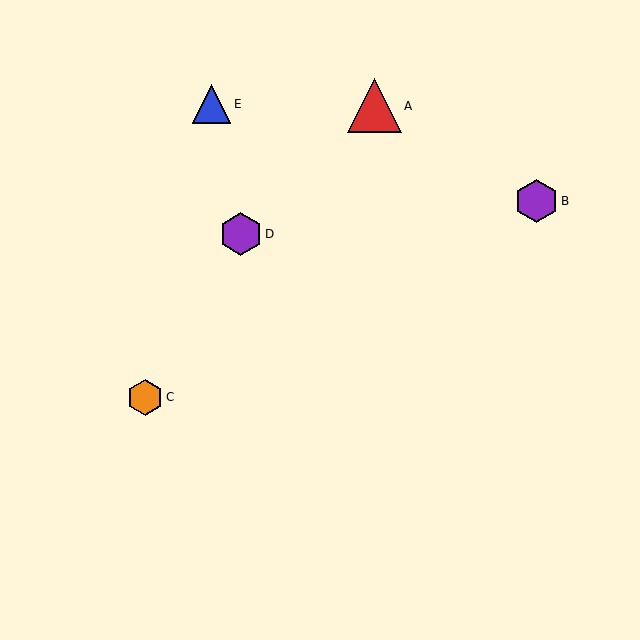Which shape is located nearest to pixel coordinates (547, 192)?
The purple hexagon (labeled B) at (536, 201) is nearest to that location.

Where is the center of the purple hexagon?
The center of the purple hexagon is at (536, 201).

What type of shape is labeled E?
Shape E is a blue triangle.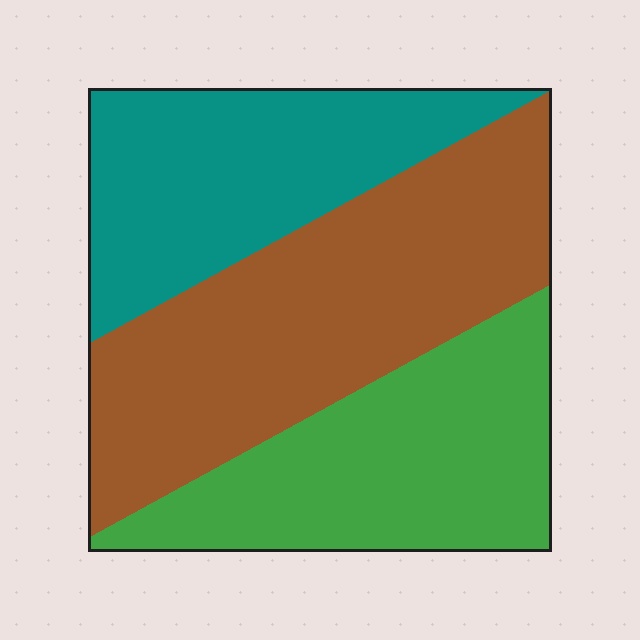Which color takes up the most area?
Brown, at roughly 40%.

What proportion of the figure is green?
Green covers roughly 30% of the figure.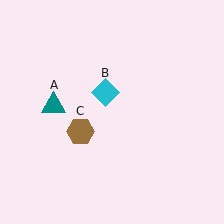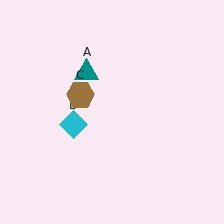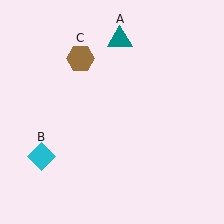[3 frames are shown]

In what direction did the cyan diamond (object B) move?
The cyan diamond (object B) moved down and to the left.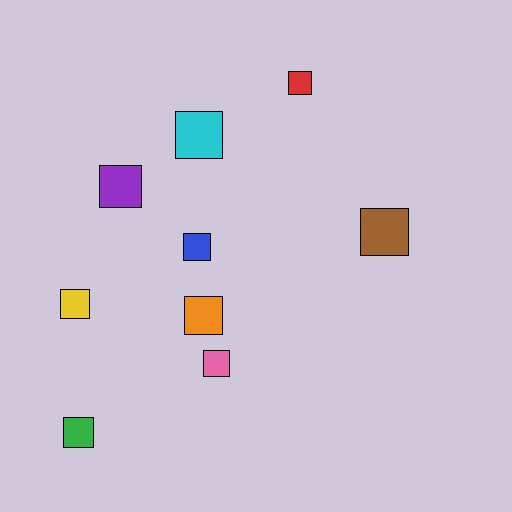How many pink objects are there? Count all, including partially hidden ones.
There is 1 pink object.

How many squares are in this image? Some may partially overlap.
There are 9 squares.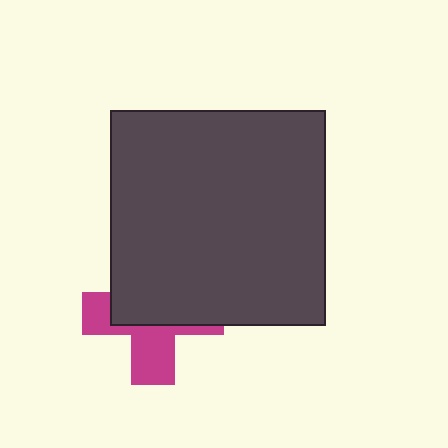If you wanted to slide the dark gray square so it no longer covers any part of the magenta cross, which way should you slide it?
Slide it up — that is the most direct way to separate the two shapes.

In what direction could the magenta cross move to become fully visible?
The magenta cross could move down. That would shift it out from behind the dark gray square entirely.